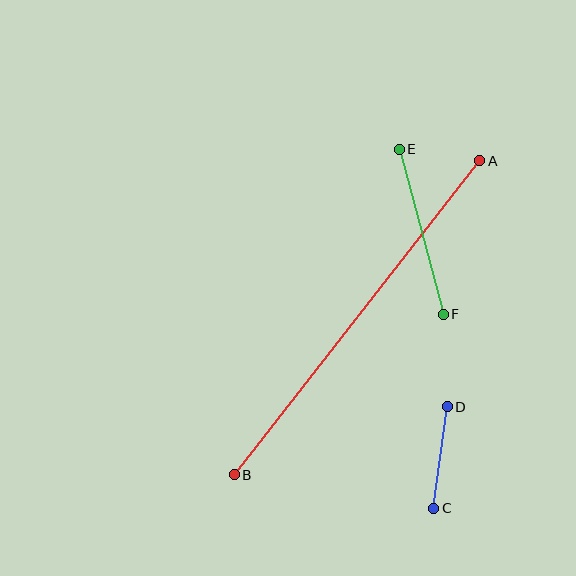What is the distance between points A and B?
The distance is approximately 399 pixels.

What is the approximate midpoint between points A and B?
The midpoint is at approximately (357, 318) pixels.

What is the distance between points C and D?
The distance is approximately 102 pixels.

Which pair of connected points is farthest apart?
Points A and B are farthest apart.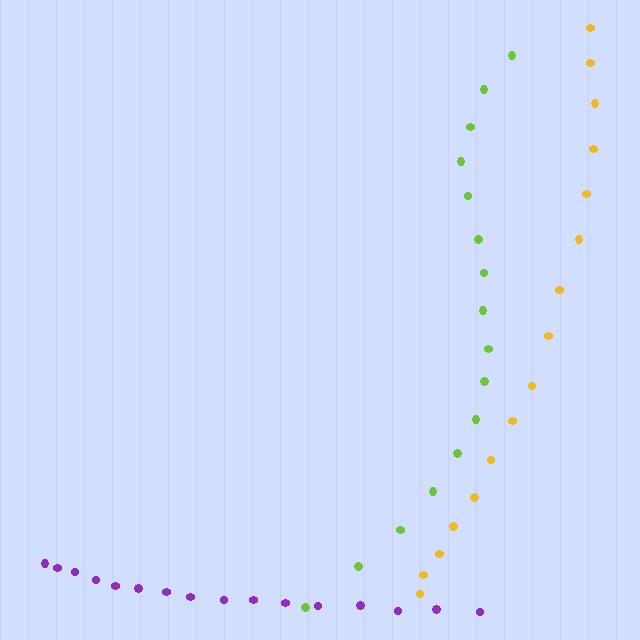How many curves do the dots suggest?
There are 3 distinct paths.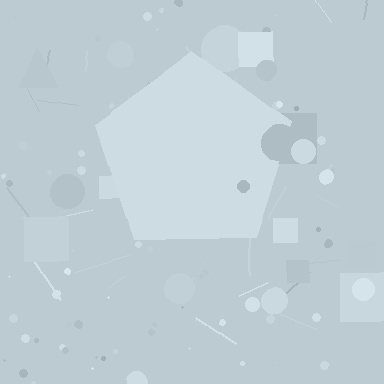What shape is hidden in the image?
A pentagon is hidden in the image.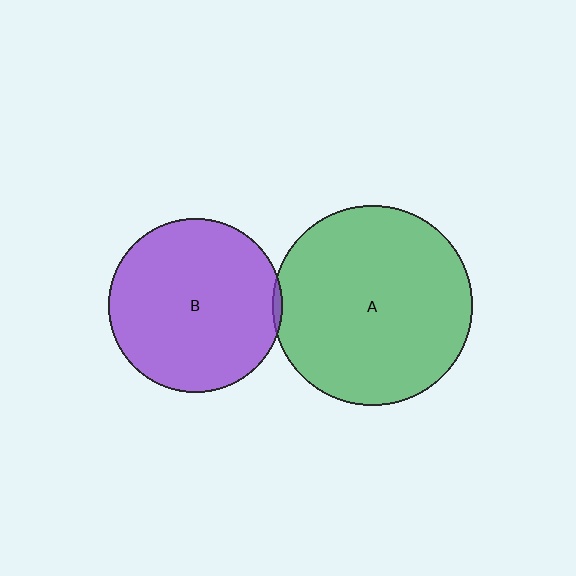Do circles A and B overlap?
Yes.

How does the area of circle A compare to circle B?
Approximately 1.3 times.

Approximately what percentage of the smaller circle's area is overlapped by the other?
Approximately 5%.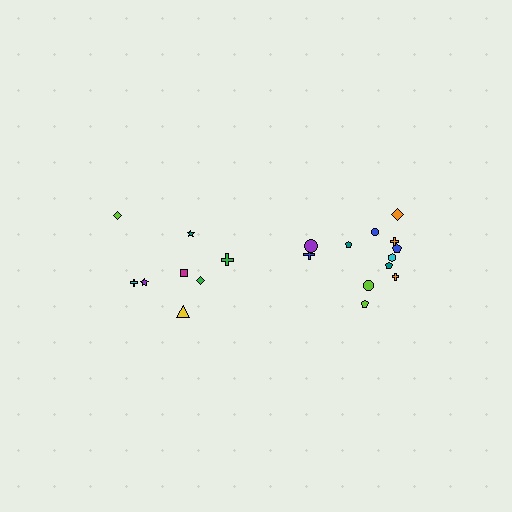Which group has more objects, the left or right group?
The right group.